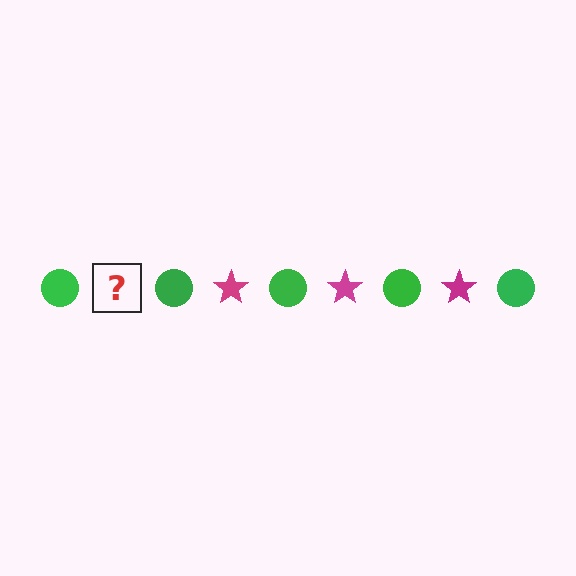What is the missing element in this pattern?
The missing element is a magenta star.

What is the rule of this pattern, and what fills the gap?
The rule is that the pattern alternates between green circle and magenta star. The gap should be filled with a magenta star.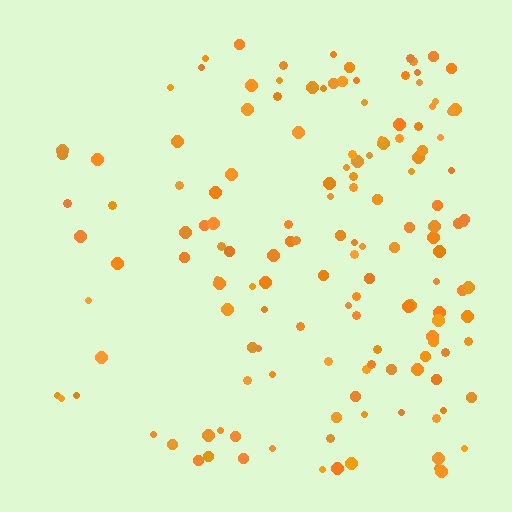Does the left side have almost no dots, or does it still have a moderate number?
Still a moderate number, just noticeably fewer than the right.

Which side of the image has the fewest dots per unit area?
The left.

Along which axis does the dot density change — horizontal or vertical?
Horizontal.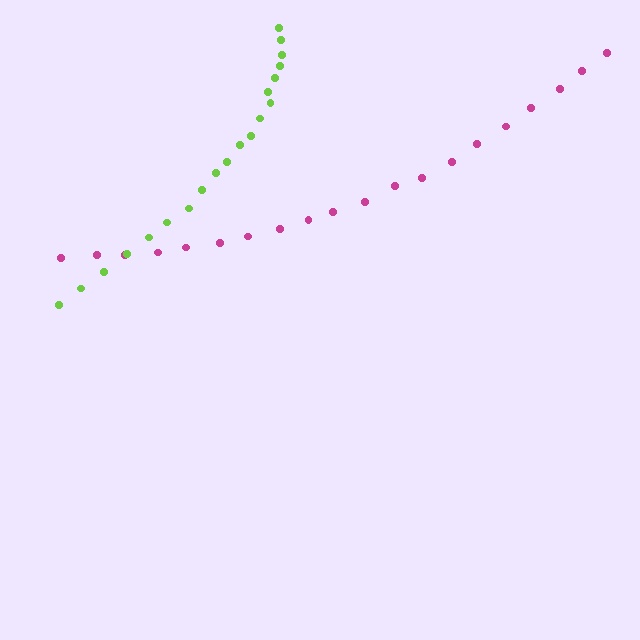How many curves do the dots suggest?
There are 2 distinct paths.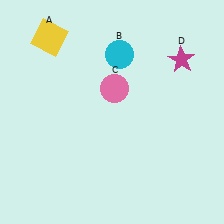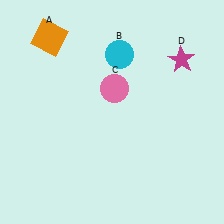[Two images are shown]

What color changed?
The square (A) changed from yellow in Image 1 to orange in Image 2.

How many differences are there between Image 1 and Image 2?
There is 1 difference between the two images.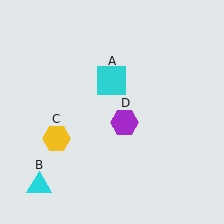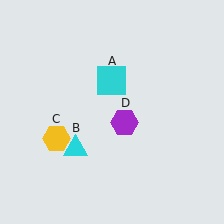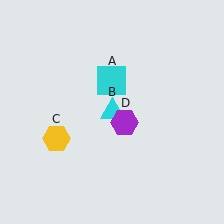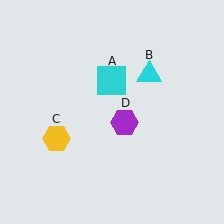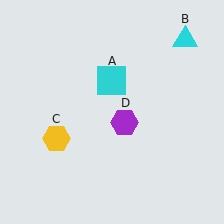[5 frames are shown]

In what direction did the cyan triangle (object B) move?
The cyan triangle (object B) moved up and to the right.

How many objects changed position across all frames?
1 object changed position: cyan triangle (object B).